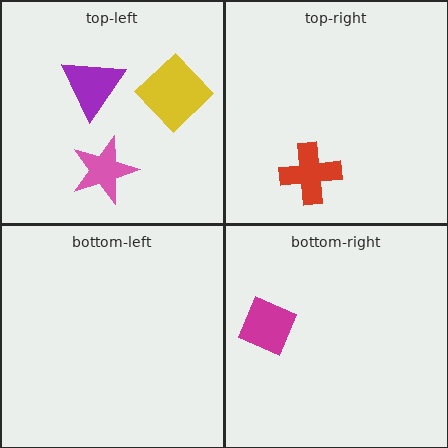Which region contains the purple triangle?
The top-left region.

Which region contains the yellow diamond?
The top-left region.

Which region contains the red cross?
The top-right region.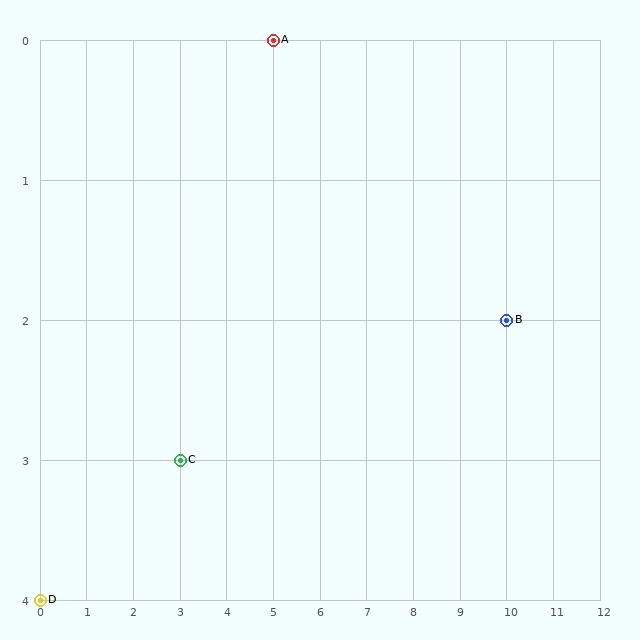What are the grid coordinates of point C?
Point C is at grid coordinates (3, 3).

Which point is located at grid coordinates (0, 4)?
Point D is at (0, 4).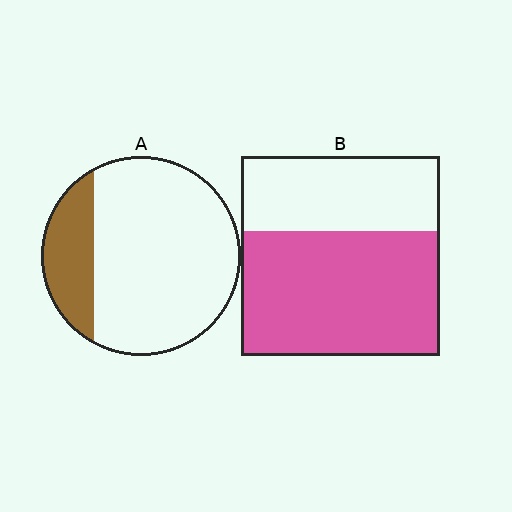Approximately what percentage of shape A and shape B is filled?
A is approximately 20% and B is approximately 60%.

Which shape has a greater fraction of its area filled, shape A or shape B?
Shape B.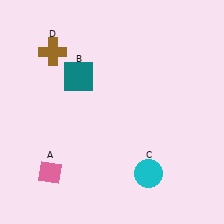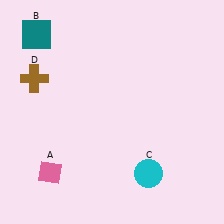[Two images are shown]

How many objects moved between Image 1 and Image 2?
2 objects moved between the two images.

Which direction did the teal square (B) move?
The teal square (B) moved up.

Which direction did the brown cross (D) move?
The brown cross (D) moved down.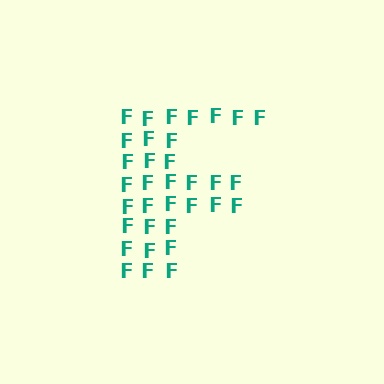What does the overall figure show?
The overall figure shows the letter F.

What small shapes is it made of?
It is made of small letter F's.